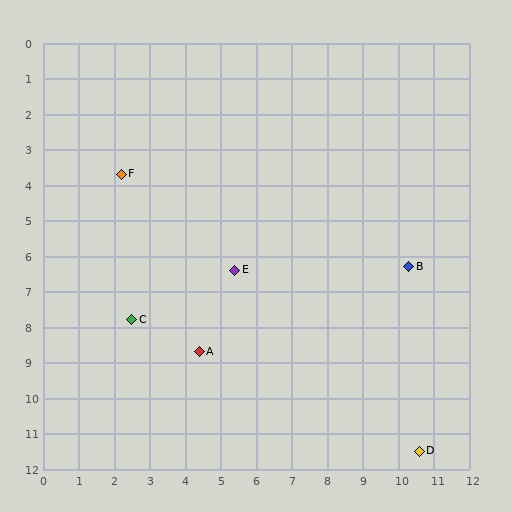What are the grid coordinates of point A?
Point A is at approximately (4.4, 8.7).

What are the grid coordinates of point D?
Point D is at approximately (10.6, 11.5).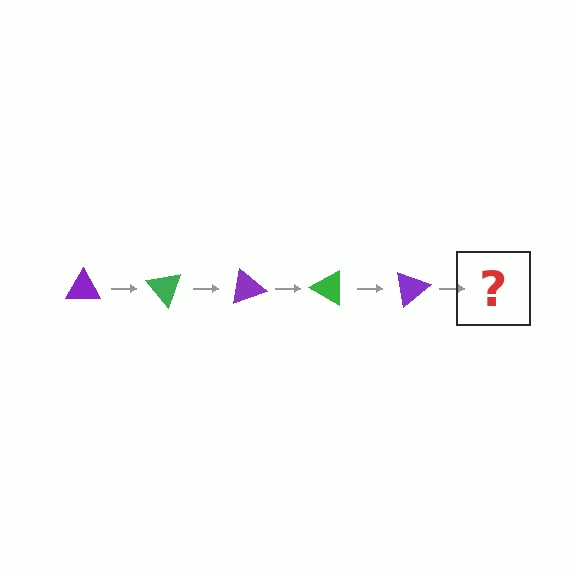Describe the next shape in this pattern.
It should be a green triangle, rotated 250 degrees from the start.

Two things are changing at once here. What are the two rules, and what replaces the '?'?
The two rules are that it rotates 50 degrees each step and the color cycles through purple and green. The '?' should be a green triangle, rotated 250 degrees from the start.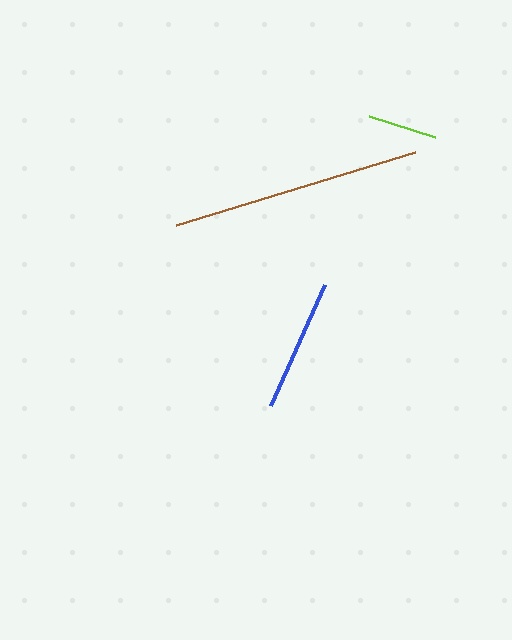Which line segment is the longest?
The brown line is the longest at approximately 249 pixels.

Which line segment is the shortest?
The lime line is the shortest at approximately 69 pixels.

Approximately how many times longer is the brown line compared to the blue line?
The brown line is approximately 1.9 times the length of the blue line.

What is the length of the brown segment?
The brown segment is approximately 249 pixels long.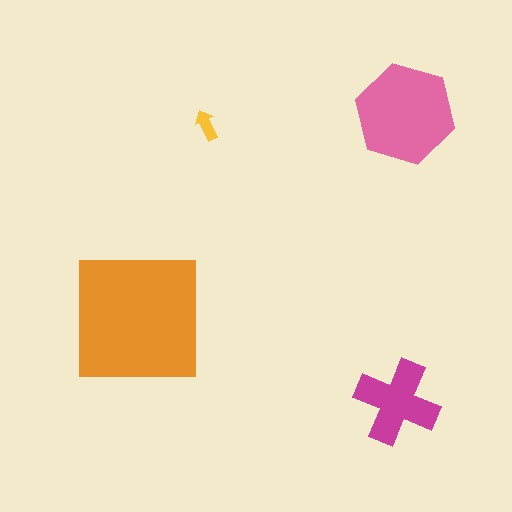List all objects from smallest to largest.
The yellow arrow, the magenta cross, the pink hexagon, the orange square.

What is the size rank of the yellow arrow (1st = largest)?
4th.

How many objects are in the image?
There are 4 objects in the image.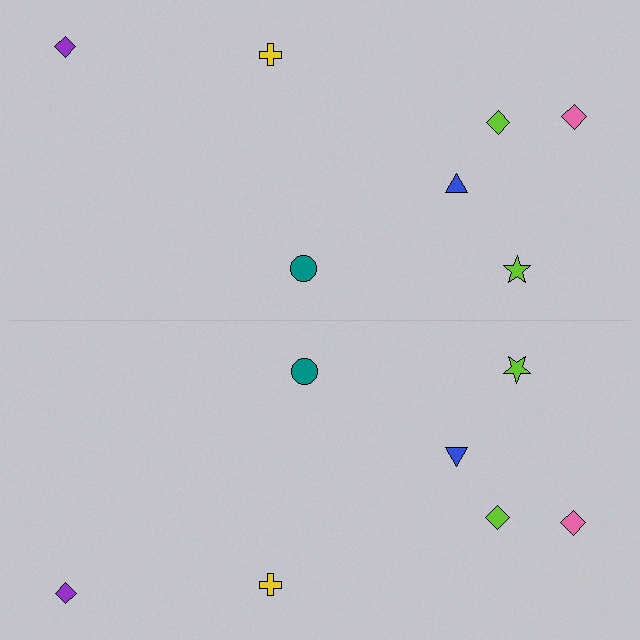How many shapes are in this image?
There are 14 shapes in this image.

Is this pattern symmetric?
Yes, this pattern has bilateral (reflection) symmetry.